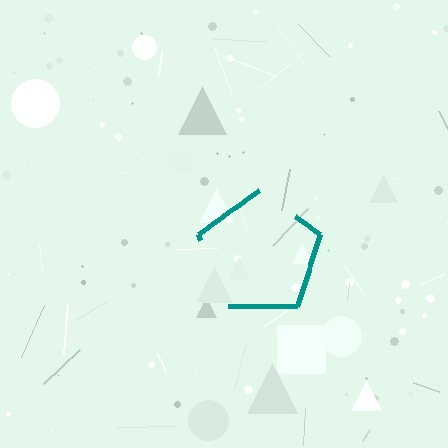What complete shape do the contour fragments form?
The contour fragments form a pentagon.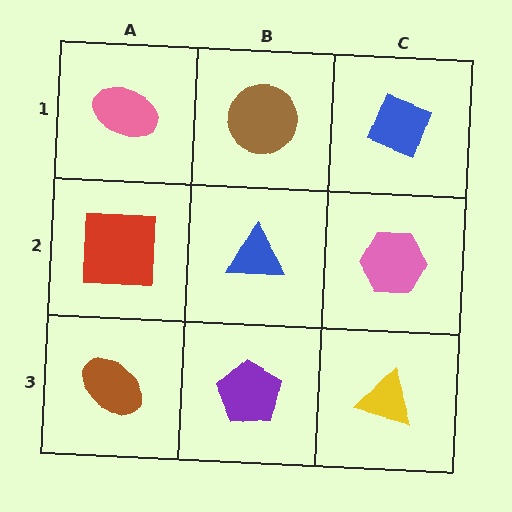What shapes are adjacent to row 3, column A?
A red square (row 2, column A), a purple pentagon (row 3, column B).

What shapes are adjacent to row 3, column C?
A pink hexagon (row 2, column C), a purple pentagon (row 3, column B).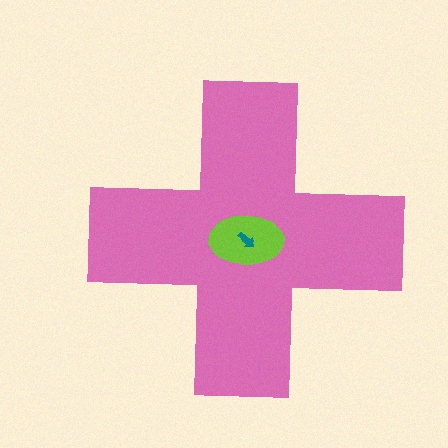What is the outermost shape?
The pink cross.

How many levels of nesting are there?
3.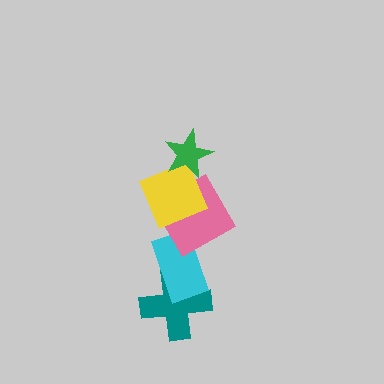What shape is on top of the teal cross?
The cyan rectangle is on top of the teal cross.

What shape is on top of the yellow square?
The green star is on top of the yellow square.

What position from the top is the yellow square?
The yellow square is 2nd from the top.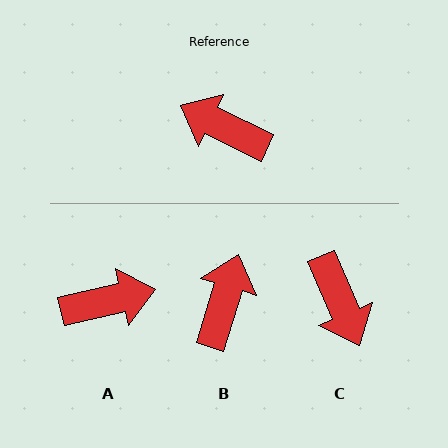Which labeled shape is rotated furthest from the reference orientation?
A, about 141 degrees away.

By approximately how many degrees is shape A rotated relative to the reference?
Approximately 141 degrees clockwise.